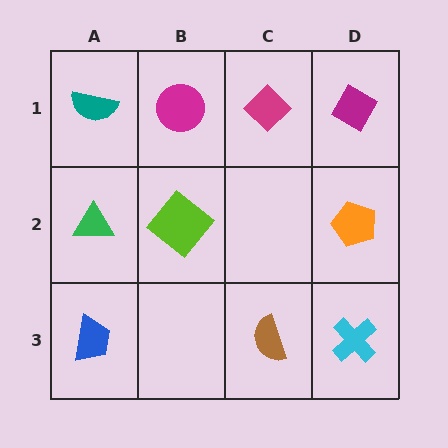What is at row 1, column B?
A magenta circle.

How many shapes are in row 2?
3 shapes.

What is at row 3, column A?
A blue trapezoid.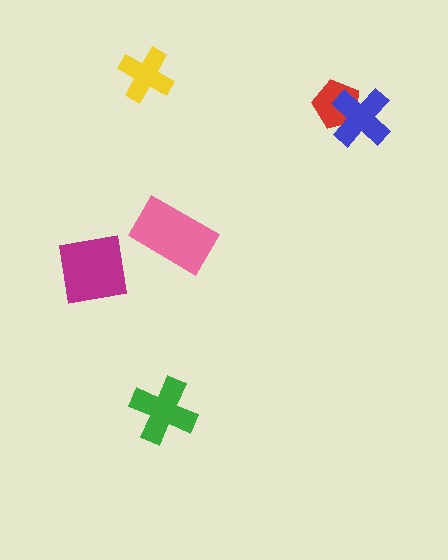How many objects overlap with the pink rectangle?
0 objects overlap with the pink rectangle.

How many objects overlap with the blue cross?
1 object overlaps with the blue cross.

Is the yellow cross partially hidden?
No, no other shape covers it.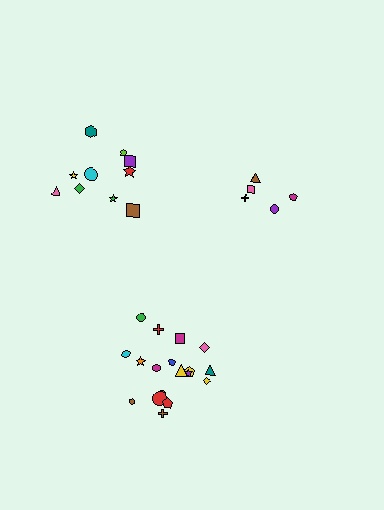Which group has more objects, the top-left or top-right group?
The top-left group.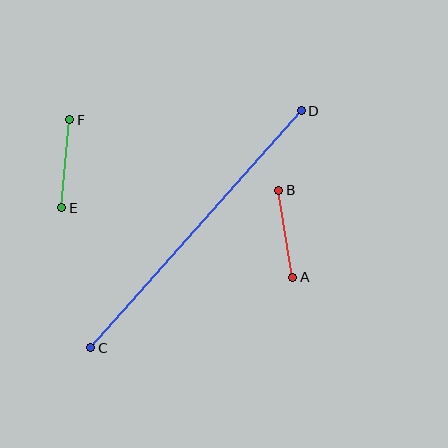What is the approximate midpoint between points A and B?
The midpoint is at approximately (286, 234) pixels.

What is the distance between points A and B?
The distance is approximately 89 pixels.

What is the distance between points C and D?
The distance is approximately 317 pixels.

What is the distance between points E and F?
The distance is approximately 88 pixels.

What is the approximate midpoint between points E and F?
The midpoint is at approximately (66, 164) pixels.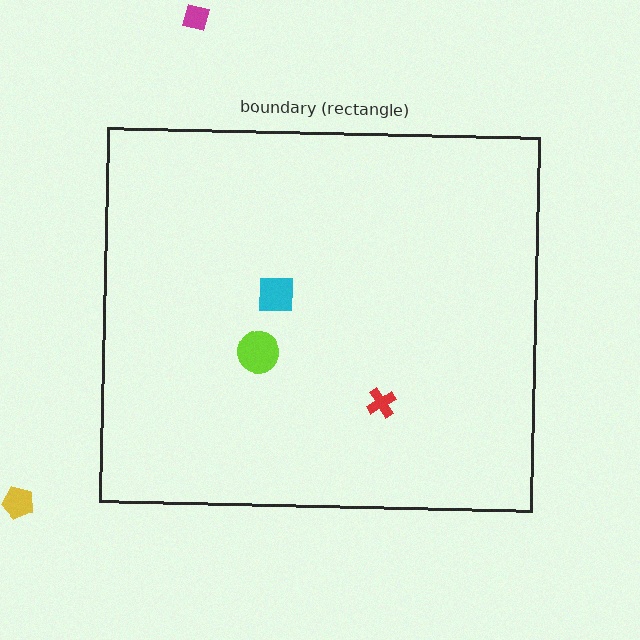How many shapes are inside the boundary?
3 inside, 2 outside.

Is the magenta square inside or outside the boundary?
Outside.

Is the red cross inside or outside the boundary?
Inside.